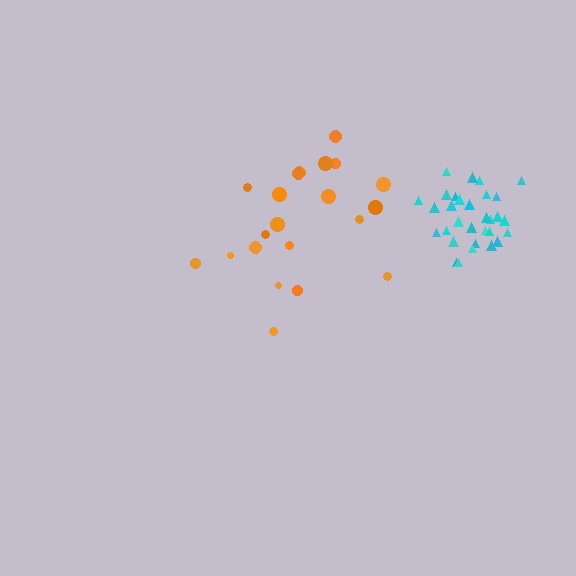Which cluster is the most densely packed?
Cyan.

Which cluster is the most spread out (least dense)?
Orange.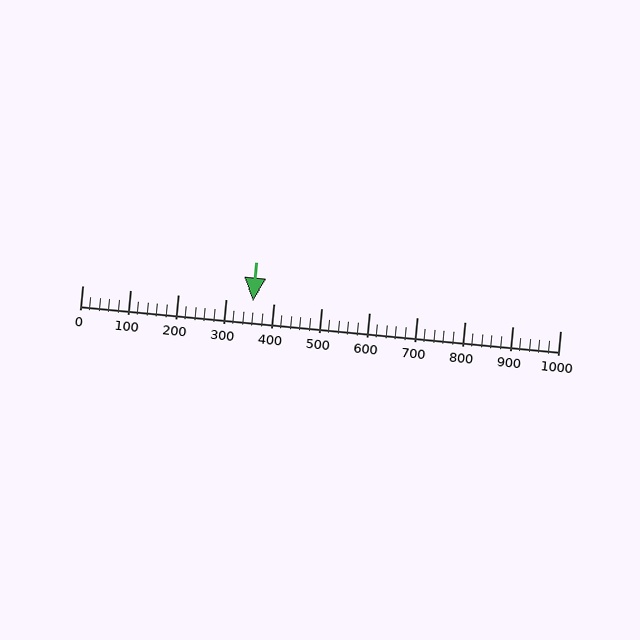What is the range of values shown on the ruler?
The ruler shows values from 0 to 1000.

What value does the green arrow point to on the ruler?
The green arrow points to approximately 357.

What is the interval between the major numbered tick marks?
The major tick marks are spaced 100 units apart.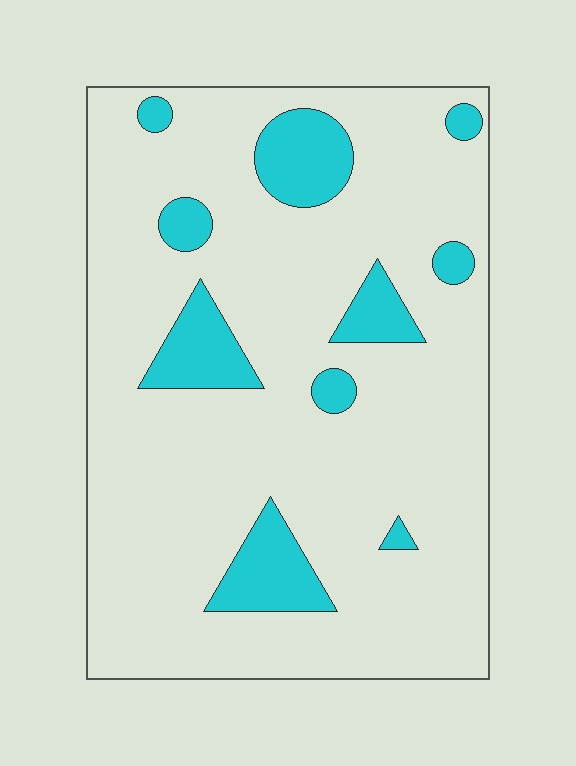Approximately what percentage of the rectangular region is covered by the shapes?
Approximately 15%.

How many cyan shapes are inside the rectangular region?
10.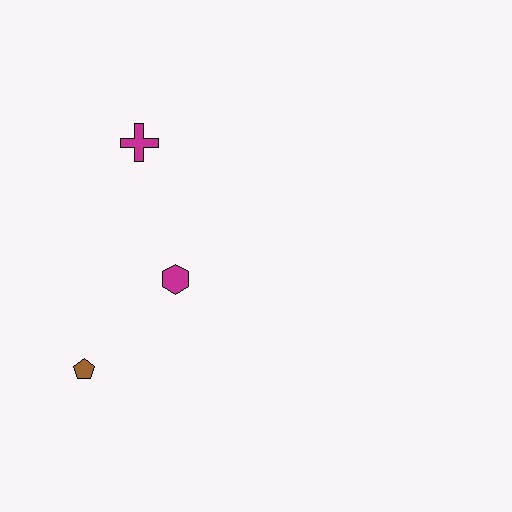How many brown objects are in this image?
There is 1 brown object.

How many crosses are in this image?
There is 1 cross.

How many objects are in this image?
There are 3 objects.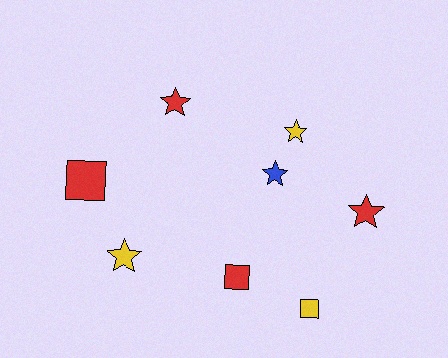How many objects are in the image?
There are 8 objects.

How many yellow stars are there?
There are 2 yellow stars.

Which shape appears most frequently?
Star, with 5 objects.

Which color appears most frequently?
Red, with 4 objects.